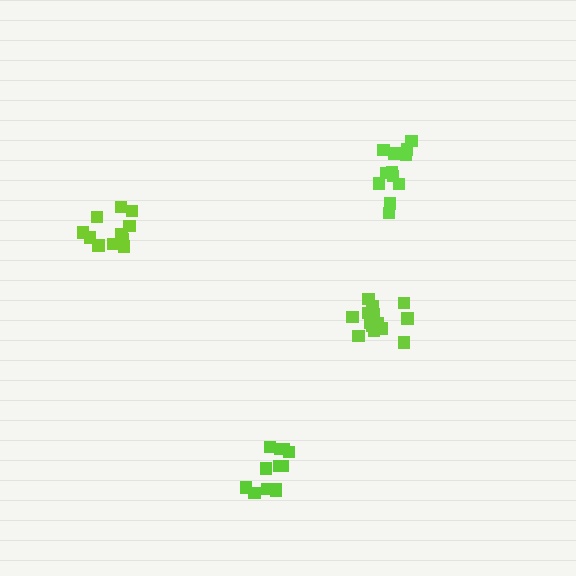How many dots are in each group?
Group 1: 11 dots, Group 2: 13 dots, Group 3: 14 dots, Group 4: 12 dots (50 total).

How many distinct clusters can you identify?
There are 4 distinct clusters.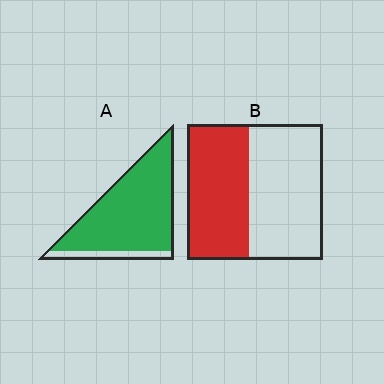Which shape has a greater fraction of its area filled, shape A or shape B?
Shape A.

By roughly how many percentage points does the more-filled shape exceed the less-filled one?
By roughly 40 percentage points (A over B).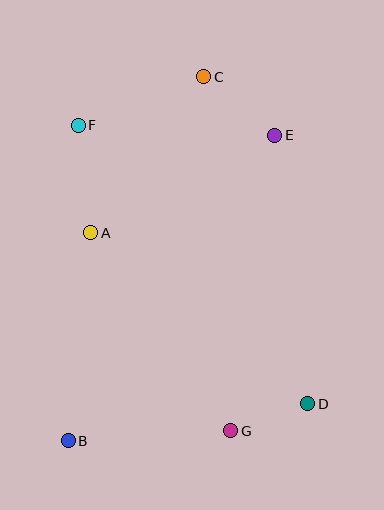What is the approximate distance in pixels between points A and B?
The distance between A and B is approximately 209 pixels.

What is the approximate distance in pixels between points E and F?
The distance between E and F is approximately 196 pixels.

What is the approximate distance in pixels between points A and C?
The distance between A and C is approximately 193 pixels.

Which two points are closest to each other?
Points D and G are closest to each other.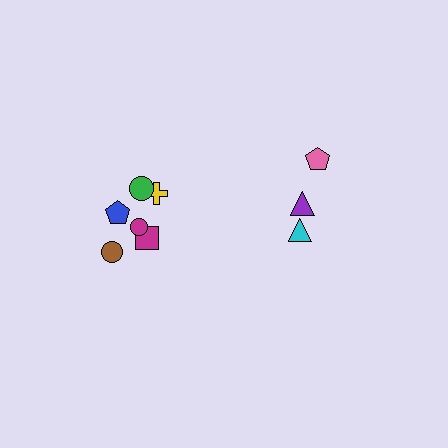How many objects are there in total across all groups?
There are 9 objects.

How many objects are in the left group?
There are 6 objects.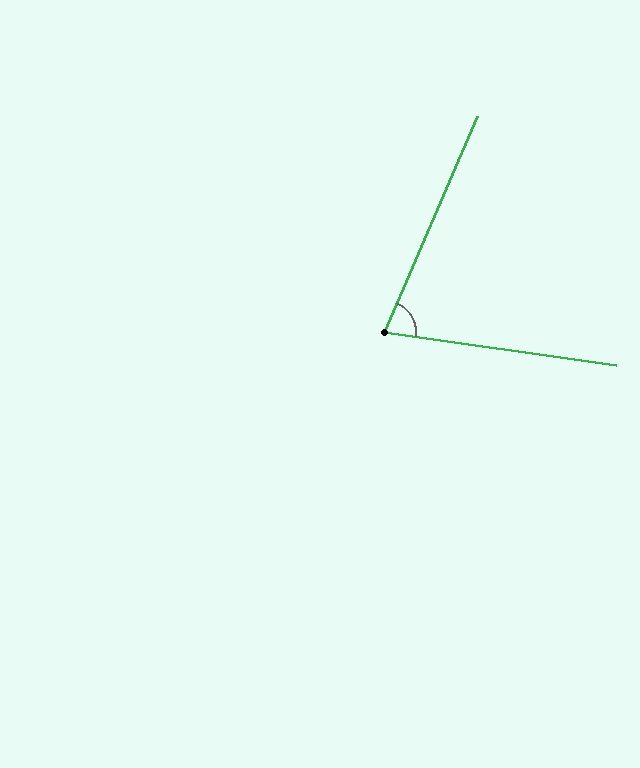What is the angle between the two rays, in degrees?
Approximately 75 degrees.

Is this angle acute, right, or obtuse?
It is acute.